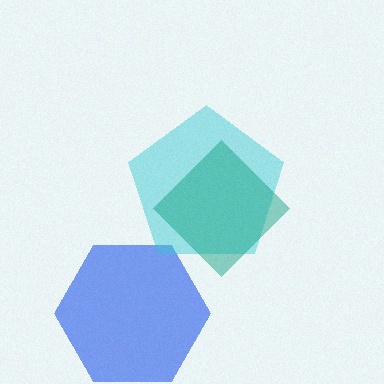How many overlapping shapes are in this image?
There are 3 overlapping shapes in the image.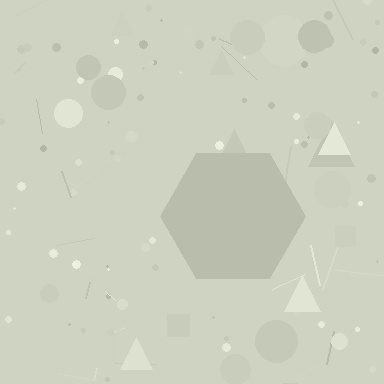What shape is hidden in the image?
A hexagon is hidden in the image.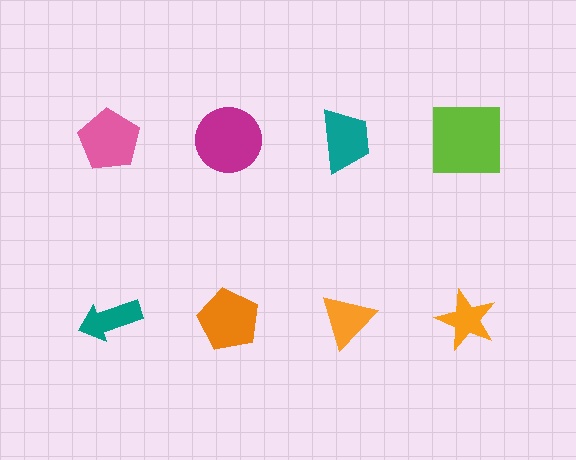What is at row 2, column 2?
An orange pentagon.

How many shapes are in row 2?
4 shapes.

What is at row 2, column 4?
An orange star.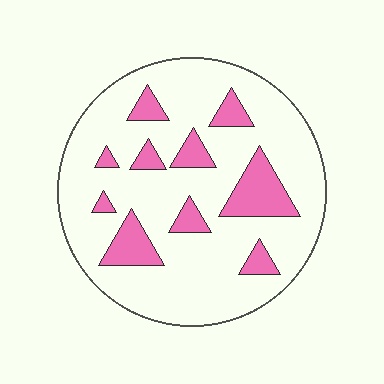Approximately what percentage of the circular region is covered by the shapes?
Approximately 20%.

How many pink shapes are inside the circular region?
10.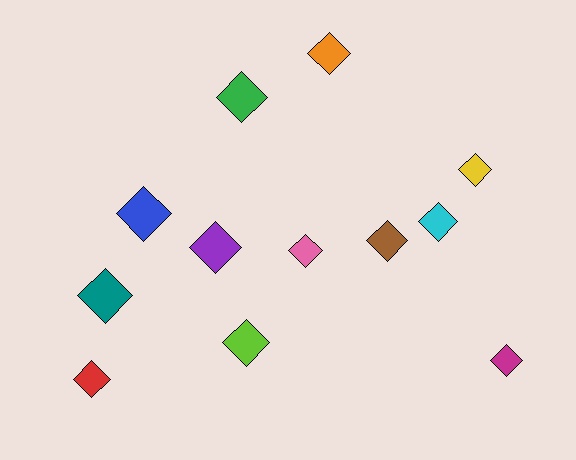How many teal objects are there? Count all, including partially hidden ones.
There is 1 teal object.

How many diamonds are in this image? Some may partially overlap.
There are 12 diamonds.